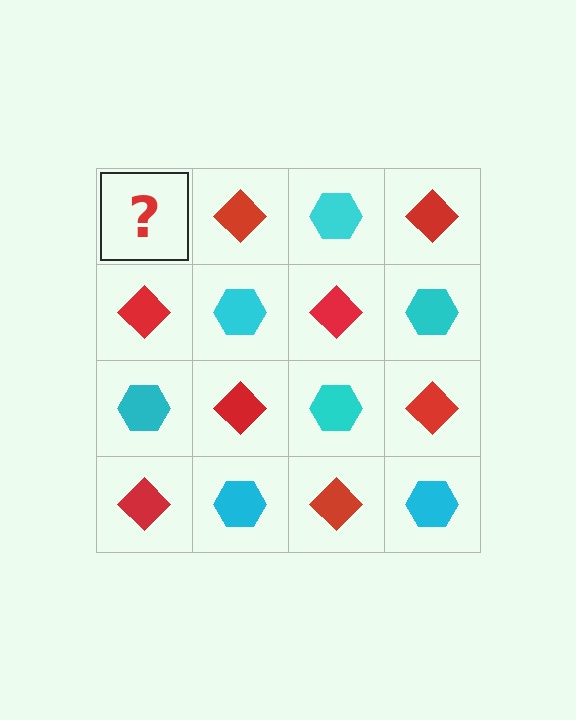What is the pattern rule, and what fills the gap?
The rule is that it alternates cyan hexagon and red diamond in a checkerboard pattern. The gap should be filled with a cyan hexagon.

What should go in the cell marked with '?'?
The missing cell should contain a cyan hexagon.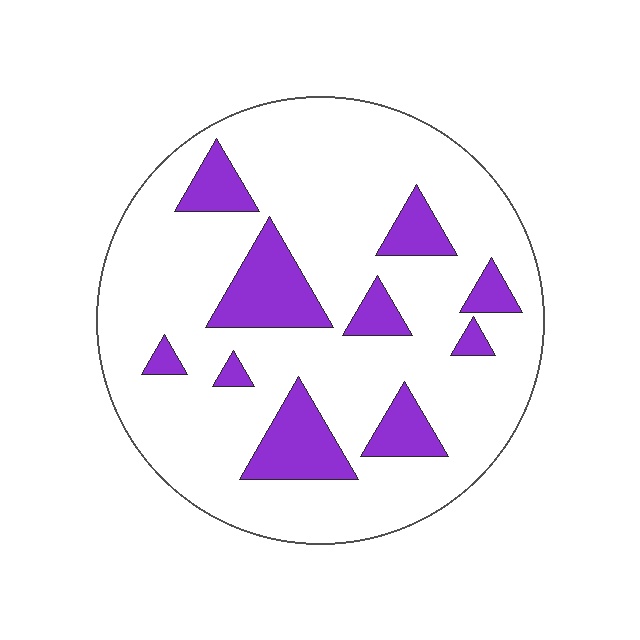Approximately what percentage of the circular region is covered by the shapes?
Approximately 20%.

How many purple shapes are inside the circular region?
10.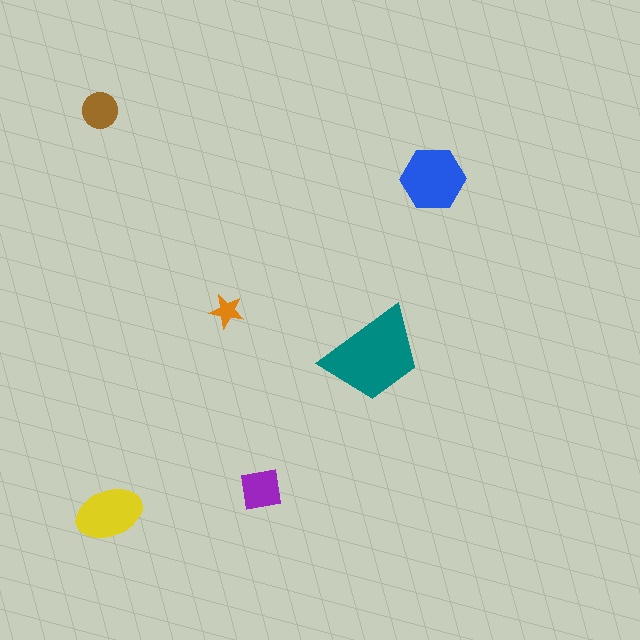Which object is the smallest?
The orange star.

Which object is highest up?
The brown circle is topmost.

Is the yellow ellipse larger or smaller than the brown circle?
Larger.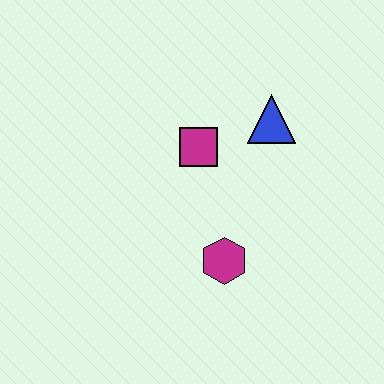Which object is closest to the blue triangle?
The magenta square is closest to the blue triangle.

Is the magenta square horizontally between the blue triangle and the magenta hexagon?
No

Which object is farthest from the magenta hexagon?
The blue triangle is farthest from the magenta hexagon.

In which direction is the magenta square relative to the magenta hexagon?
The magenta square is above the magenta hexagon.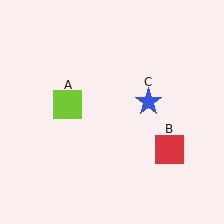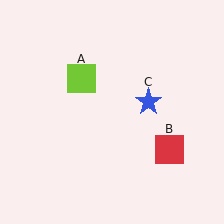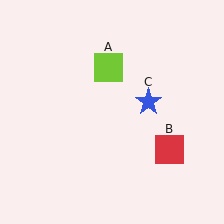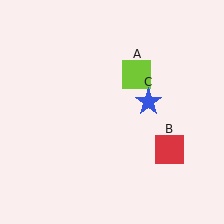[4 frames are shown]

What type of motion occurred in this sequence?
The lime square (object A) rotated clockwise around the center of the scene.